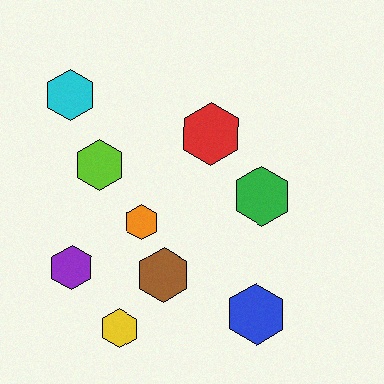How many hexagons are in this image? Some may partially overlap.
There are 9 hexagons.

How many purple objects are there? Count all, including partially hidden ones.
There is 1 purple object.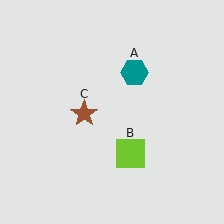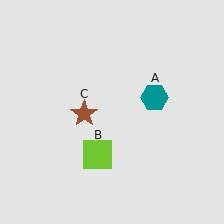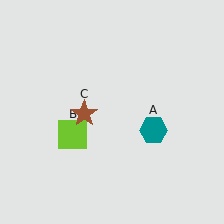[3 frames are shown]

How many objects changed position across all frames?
2 objects changed position: teal hexagon (object A), lime square (object B).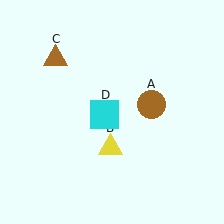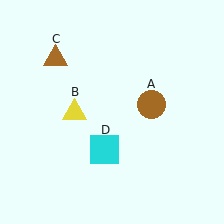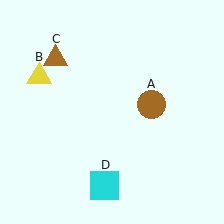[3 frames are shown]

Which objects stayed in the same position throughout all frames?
Brown circle (object A) and brown triangle (object C) remained stationary.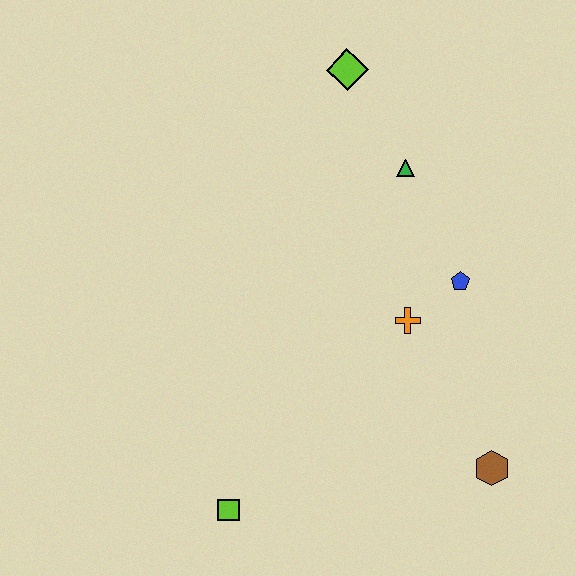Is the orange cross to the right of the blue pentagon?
No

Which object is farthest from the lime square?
The lime diamond is farthest from the lime square.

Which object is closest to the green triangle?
The lime diamond is closest to the green triangle.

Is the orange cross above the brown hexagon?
Yes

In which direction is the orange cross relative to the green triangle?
The orange cross is below the green triangle.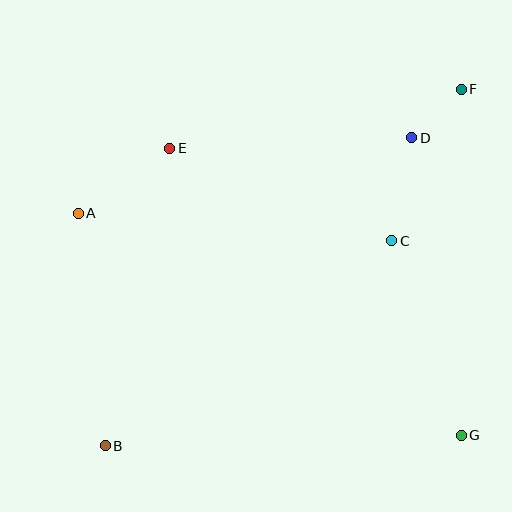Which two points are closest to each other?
Points D and F are closest to each other.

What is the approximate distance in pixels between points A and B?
The distance between A and B is approximately 234 pixels.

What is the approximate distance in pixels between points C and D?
The distance between C and D is approximately 105 pixels.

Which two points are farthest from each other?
Points B and F are farthest from each other.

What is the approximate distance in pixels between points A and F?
The distance between A and F is approximately 403 pixels.